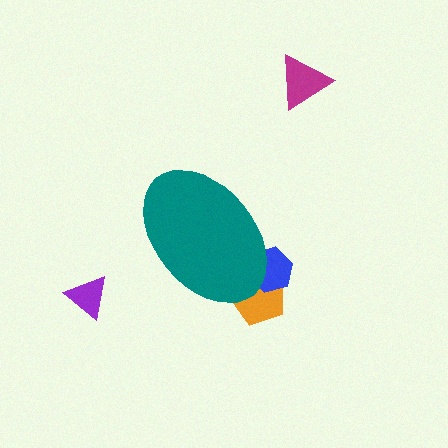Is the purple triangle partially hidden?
No, the purple triangle is fully visible.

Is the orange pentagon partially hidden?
Yes, the orange pentagon is partially hidden behind the teal ellipse.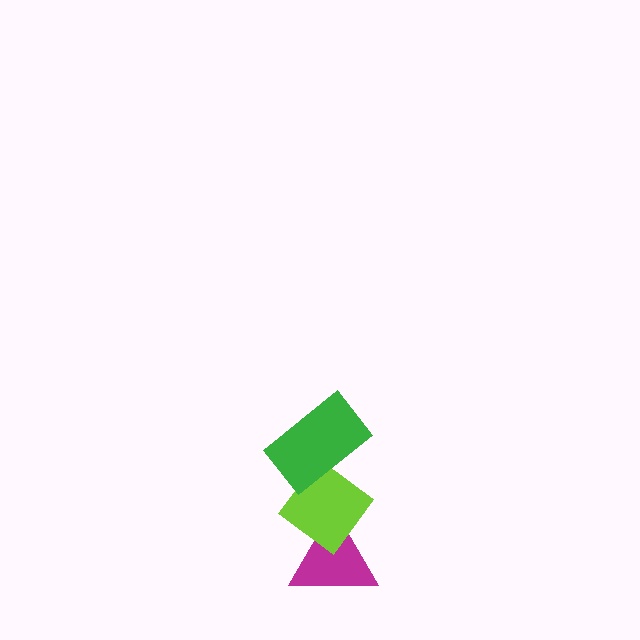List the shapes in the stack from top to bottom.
From top to bottom: the green rectangle, the lime diamond, the magenta triangle.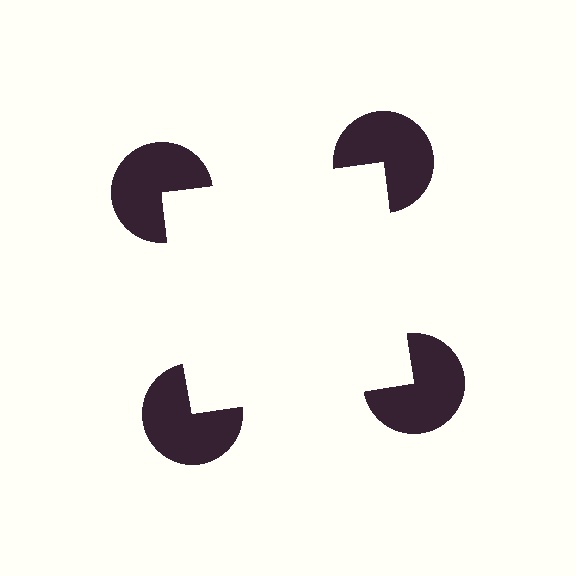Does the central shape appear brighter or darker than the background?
It typically appears slightly brighter than the background, even though no actual brightness change is drawn.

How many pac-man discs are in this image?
There are 4 — one at each vertex of the illusory square.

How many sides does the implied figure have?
4 sides.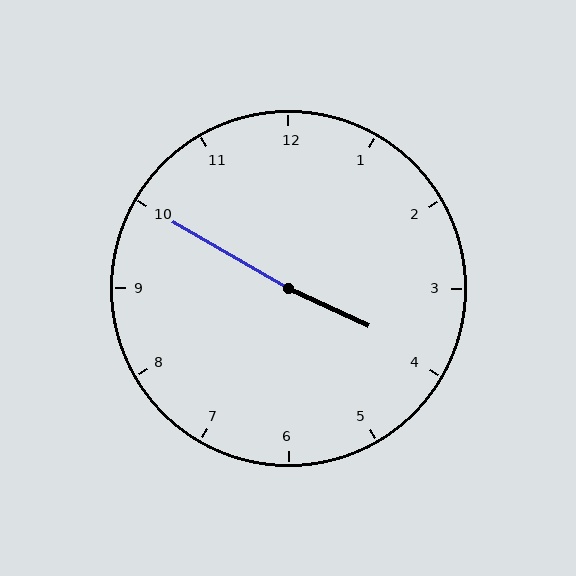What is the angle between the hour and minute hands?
Approximately 175 degrees.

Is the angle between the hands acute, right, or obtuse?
It is obtuse.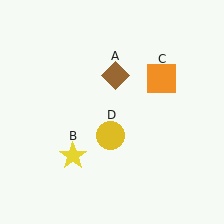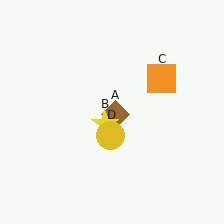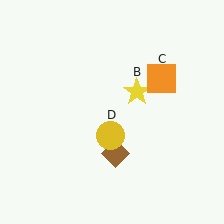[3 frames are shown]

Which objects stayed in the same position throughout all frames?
Orange square (object C) and yellow circle (object D) remained stationary.